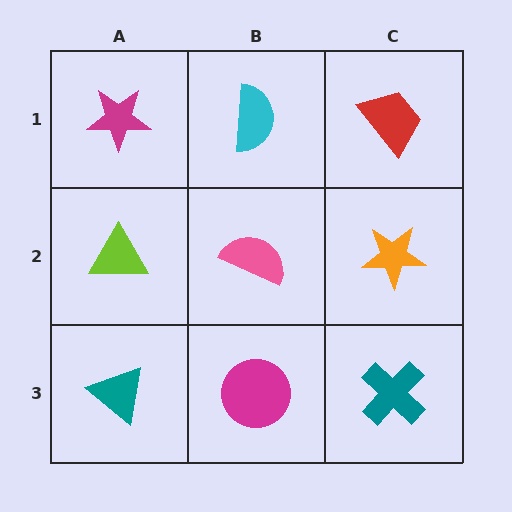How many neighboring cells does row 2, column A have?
3.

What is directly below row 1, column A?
A lime triangle.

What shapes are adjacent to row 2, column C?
A red trapezoid (row 1, column C), a teal cross (row 3, column C), a pink semicircle (row 2, column B).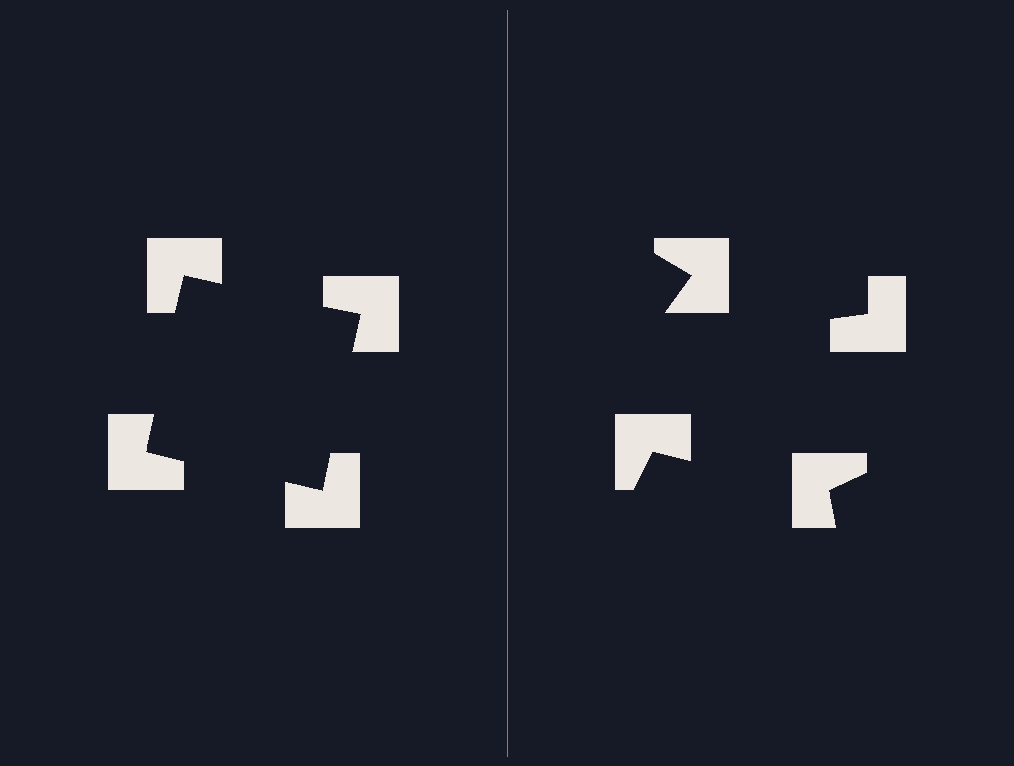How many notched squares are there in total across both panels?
8 — 4 on each side.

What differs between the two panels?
The notched squares are positioned identically on both sides; only the wedge orientations differ. On the left they align to a square; on the right they are misaligned.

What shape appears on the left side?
An illusory square.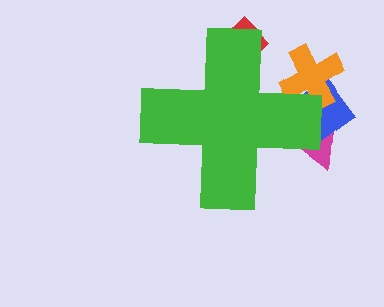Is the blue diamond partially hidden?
Yes, the blue diamond is partially hidden behind the green cross.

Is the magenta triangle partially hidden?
Yes, the magenta triangle is partially hidden behind the green cross.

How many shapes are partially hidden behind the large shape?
4 shapes are partially hidden.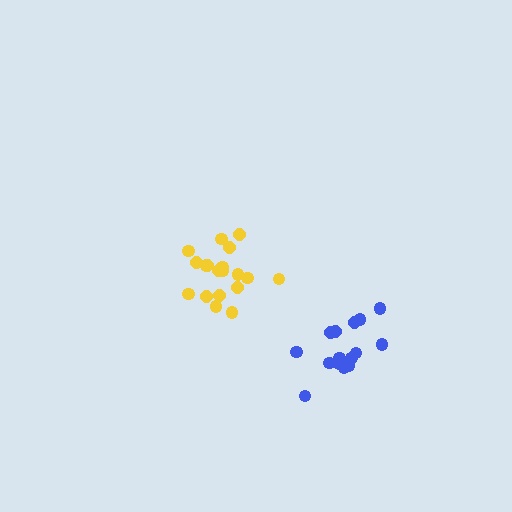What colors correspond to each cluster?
The clusters are colored: yellow, blue.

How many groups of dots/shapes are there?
There are 2 groups.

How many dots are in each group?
Group 1: 19 dots, Group 2: 15 dots (34 total).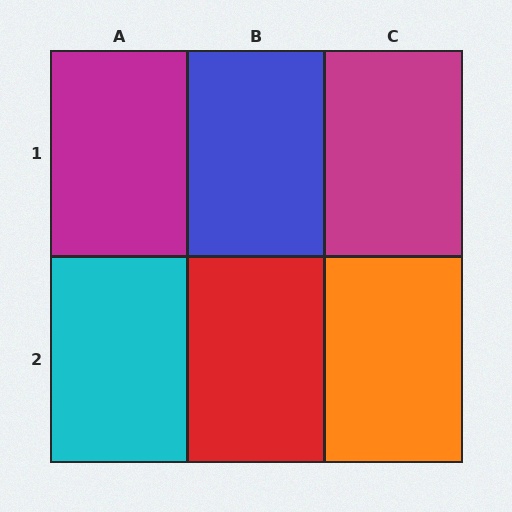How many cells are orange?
1 cell is orange.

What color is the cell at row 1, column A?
Magenta.